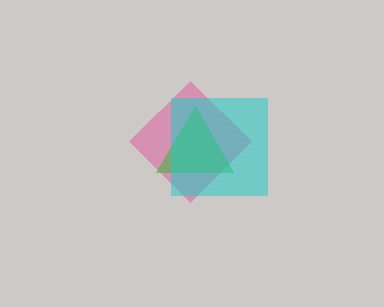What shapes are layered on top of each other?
The layered shapes are: a pink diamond, a green triangle, a cyan square.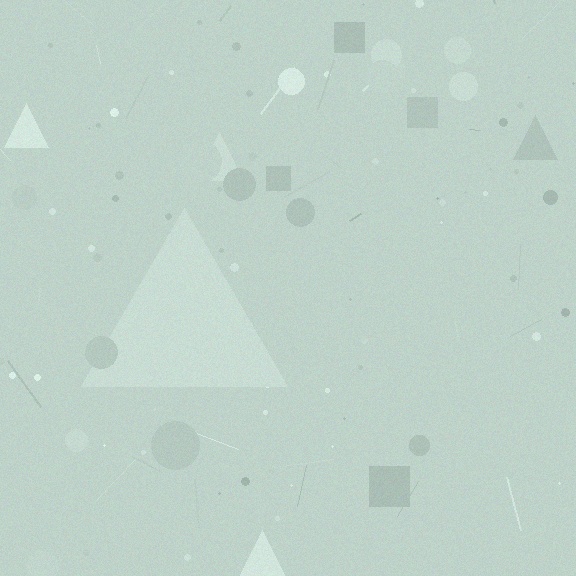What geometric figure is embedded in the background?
A triangle is embedded in the background.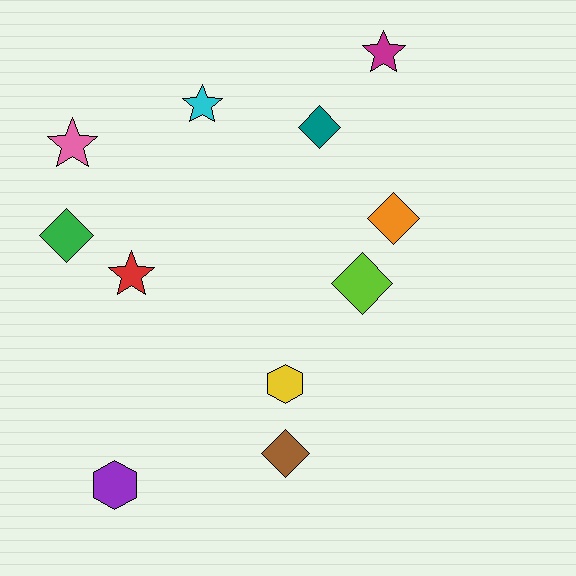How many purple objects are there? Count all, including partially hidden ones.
There is 1 purple object.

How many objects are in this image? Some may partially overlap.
There are 11 objects.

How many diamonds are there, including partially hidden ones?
There are 5 diamonds.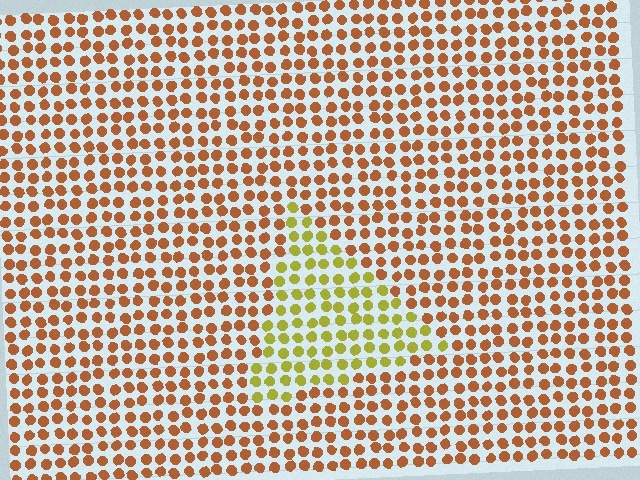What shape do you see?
I see a triangle.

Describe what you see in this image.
The image is filled with small brown elements in a uniform arrangement. A triangle-shaped region is visible where the elements are tinted to a slightly different hue, forming a subtle color boundary.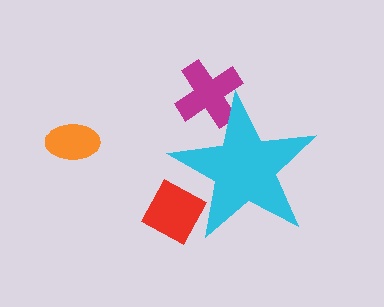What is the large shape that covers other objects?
A cyan star.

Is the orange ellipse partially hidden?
No, the orange ellipse is fully visible.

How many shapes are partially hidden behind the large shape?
2 shapes are partially hidden.